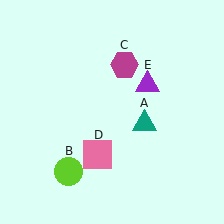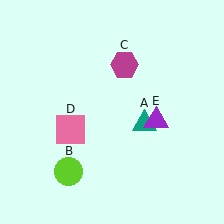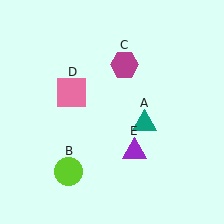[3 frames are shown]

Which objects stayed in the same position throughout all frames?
Teal triangle (object A) and lime circle (object B) and magenta hexagon (object C) remained stationary.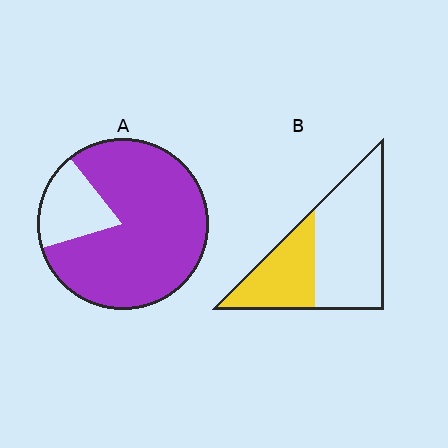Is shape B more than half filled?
No.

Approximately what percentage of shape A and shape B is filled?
A is approximately 80% and B is approximately 35%.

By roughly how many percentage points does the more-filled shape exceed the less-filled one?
By roughly 45 percentage points (A over B).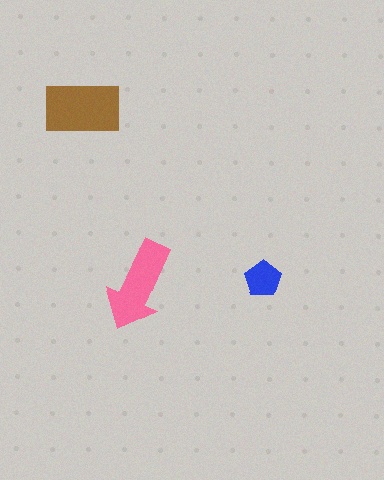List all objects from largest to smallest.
The brown rectangle, the pink arrow, the blue pentagon.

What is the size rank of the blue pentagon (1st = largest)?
3rd.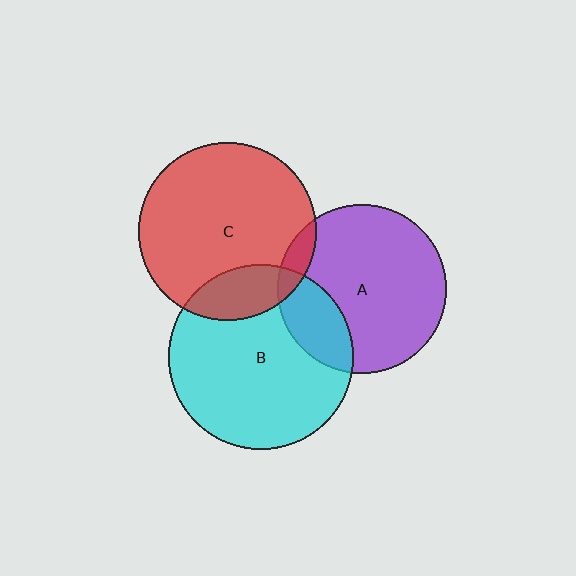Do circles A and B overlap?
Yes.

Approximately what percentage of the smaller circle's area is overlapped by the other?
Approximately 20%.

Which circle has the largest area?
Circle B (cyan).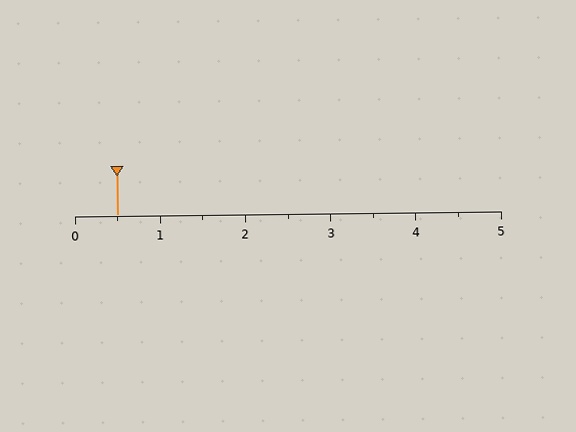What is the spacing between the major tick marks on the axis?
The major ticks are spaced 1 apart.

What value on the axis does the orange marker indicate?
The marker indicates approximately 0.5.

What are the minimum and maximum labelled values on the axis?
The axis runs from 0 to 5.